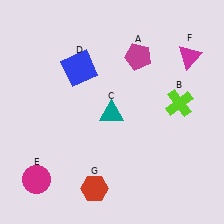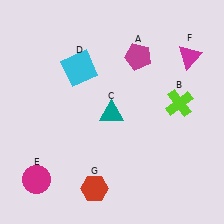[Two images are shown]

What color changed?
The square (D) changed from blue in Image 1 to cyan in Image 2.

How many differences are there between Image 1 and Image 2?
There is 1 difference between the two images.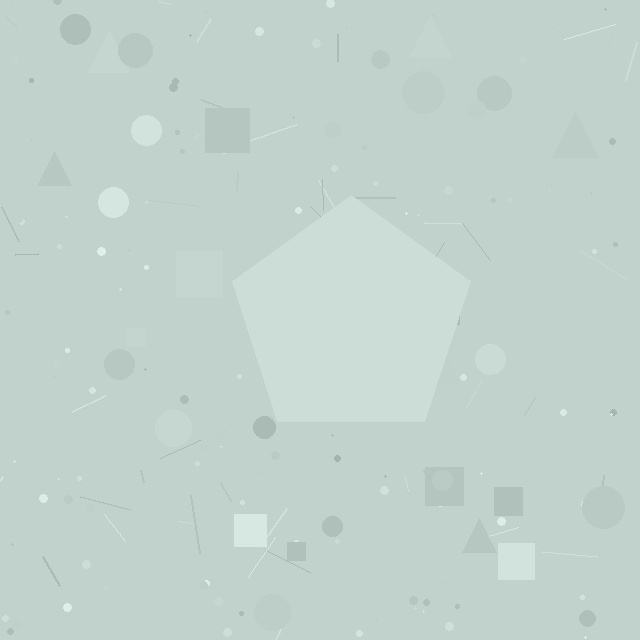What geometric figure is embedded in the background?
A pentagon is embedded in the background.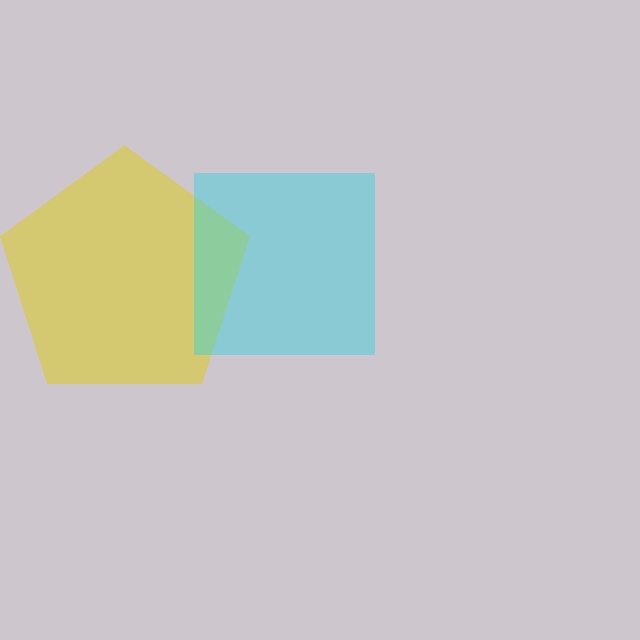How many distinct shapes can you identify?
There are 2 distinct shapes: a yellow pentagon, a cyan square.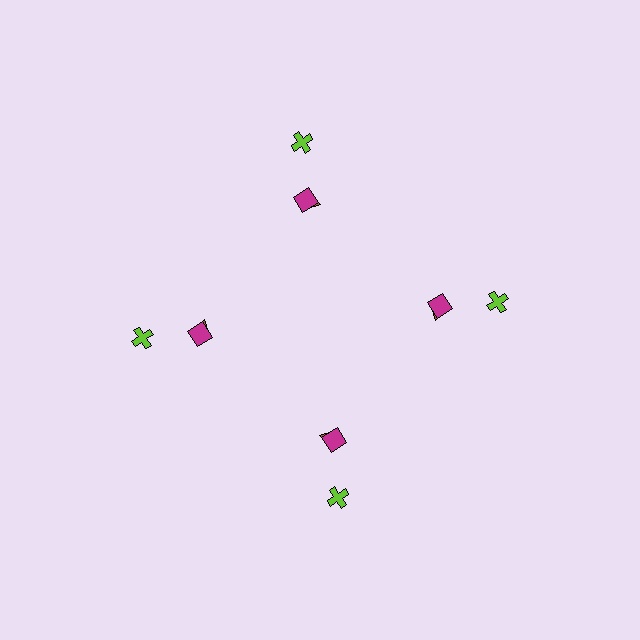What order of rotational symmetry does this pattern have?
This pattern has 4-fold rotational symmetry.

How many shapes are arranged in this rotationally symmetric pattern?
There are 12 shapes, arranged in 4 groups of 3.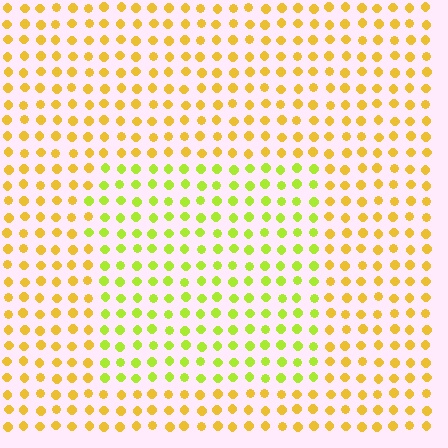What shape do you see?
I see a rectangle.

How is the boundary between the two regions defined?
The boundary is defined purely by a slight shift in hue (about 36 degrees). Spacing, size, and orientation are identical on both sides.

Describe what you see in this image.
The image is filled with small yellow elements in a uniform arrangement. A rectangle-shaped region is visible where the elements are tinted to a slightly different hue, forming a subtle color boundary.